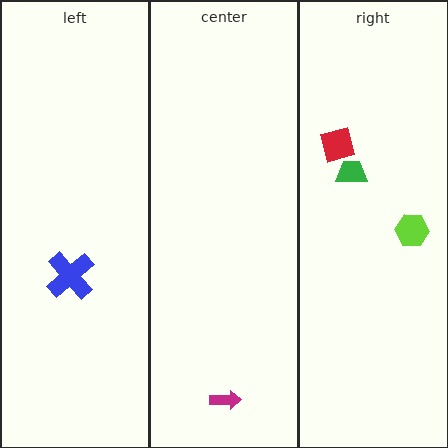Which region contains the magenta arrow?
The center region.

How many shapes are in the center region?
1.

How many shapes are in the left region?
1.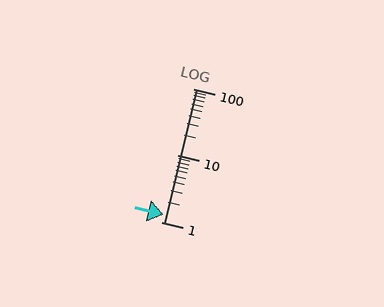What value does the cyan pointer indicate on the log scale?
The pointer indicates approximately 1.3.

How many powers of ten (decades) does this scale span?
The scale spans 2 decades, from 1 to 100.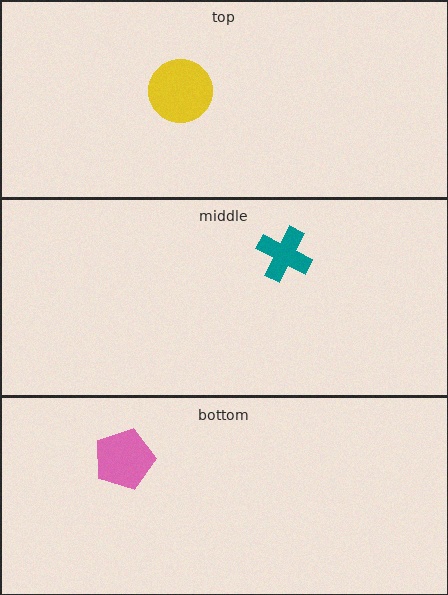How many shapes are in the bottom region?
1.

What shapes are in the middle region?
The teal cross.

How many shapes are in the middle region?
1.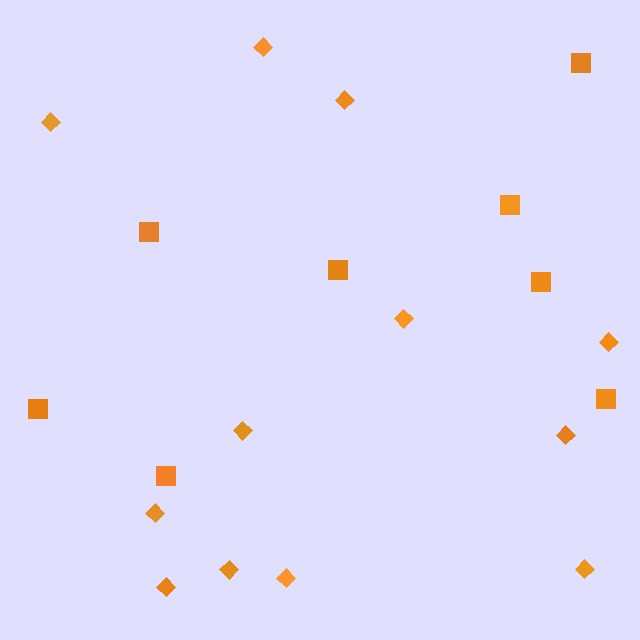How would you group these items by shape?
There are 2 groups: one group of squares (8) and one group of diamonds (12).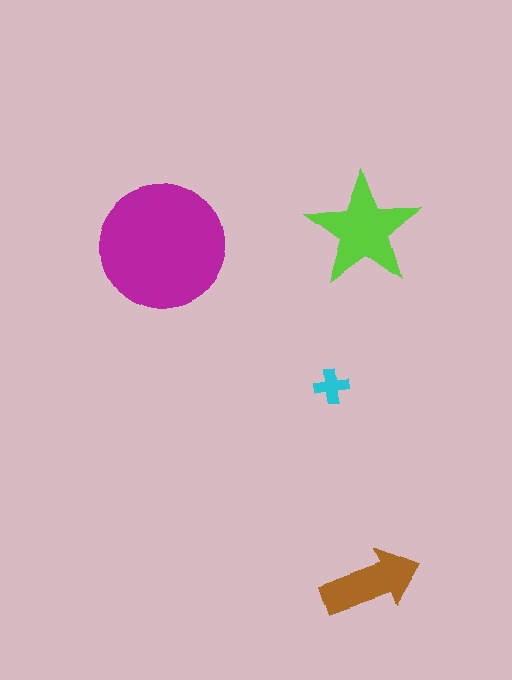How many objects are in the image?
There are 4 objects in the image.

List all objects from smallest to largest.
The cyan cross, the brown arrow, the lime star, the magenta circle.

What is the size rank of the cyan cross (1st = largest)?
4th.